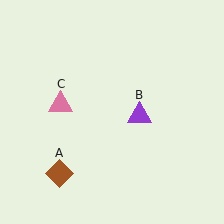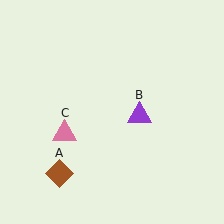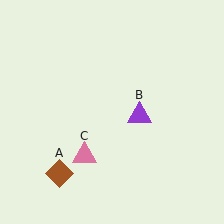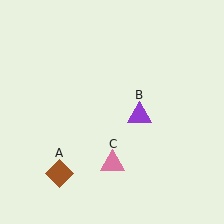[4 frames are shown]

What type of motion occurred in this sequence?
The pink triangle (object C) rotated counterclockwise around the center of the scene.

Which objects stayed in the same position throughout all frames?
Brown diamond (object A) and purple triangle (object B) remained stationary.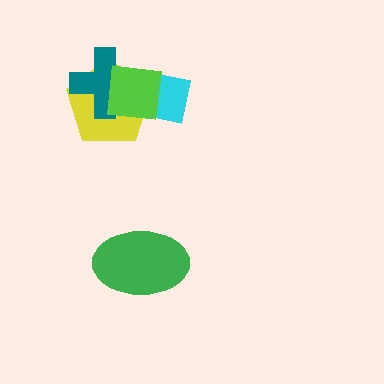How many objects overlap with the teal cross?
3 objects overlap with the teal cross.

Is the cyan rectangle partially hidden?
Yes, it is partially covered by another shape.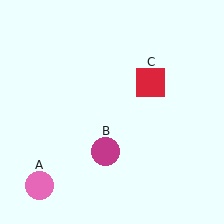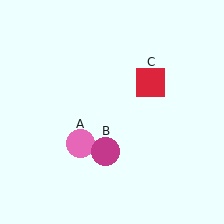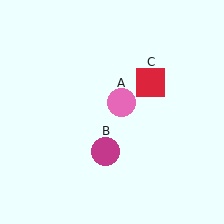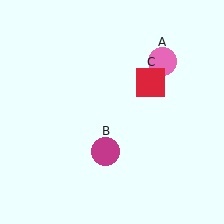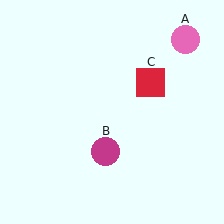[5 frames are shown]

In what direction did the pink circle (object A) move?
The pink circle (object A) moved up and to the right.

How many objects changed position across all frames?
1 object changed position: pink circle (object A).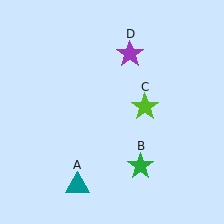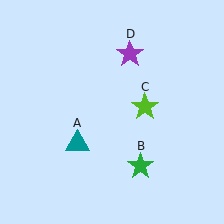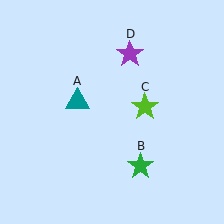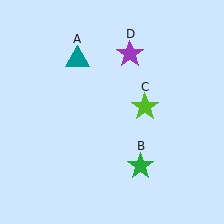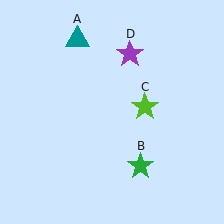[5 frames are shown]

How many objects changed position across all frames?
1 object changed position: teal triangle (object A).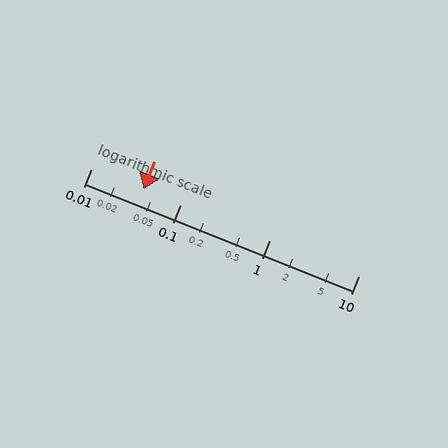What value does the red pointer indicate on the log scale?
The pointer indicates approximately 0.039.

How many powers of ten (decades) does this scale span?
The scale spans 3 decades, from 0.01 to 10.